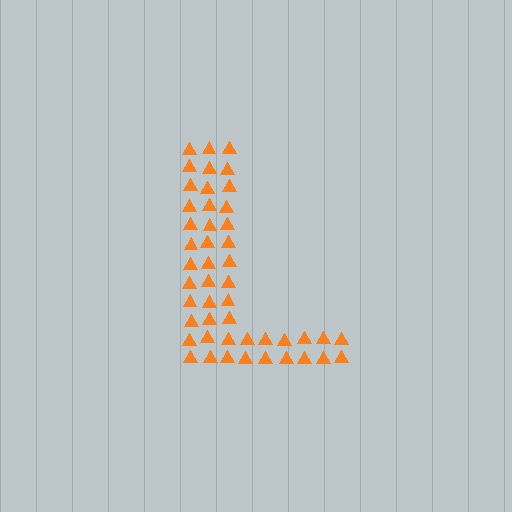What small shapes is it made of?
It is made of small triangles.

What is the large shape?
The large shape is the letter L.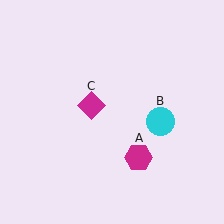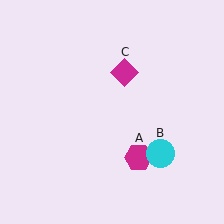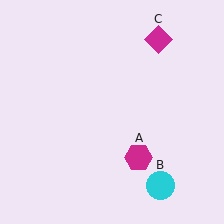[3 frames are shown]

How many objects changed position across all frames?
2 objects changed position: cyan circle (object B), magenta diamond (object C).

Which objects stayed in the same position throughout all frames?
Magenta hexagon (object A) remained stationary.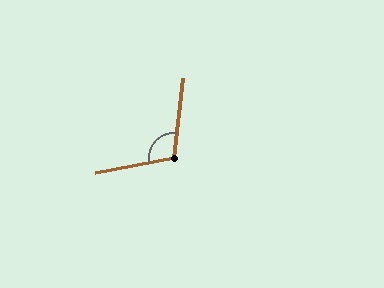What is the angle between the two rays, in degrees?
Approximately 108 degrees.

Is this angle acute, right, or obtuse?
It is obtuse.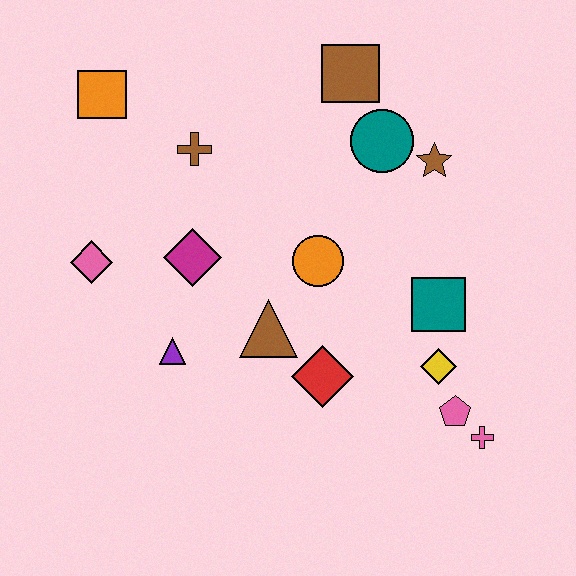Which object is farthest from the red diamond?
The orange square is farthest from the red diamond.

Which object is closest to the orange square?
The brown cross is closest to the orange square.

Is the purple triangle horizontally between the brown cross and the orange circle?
No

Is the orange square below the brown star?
No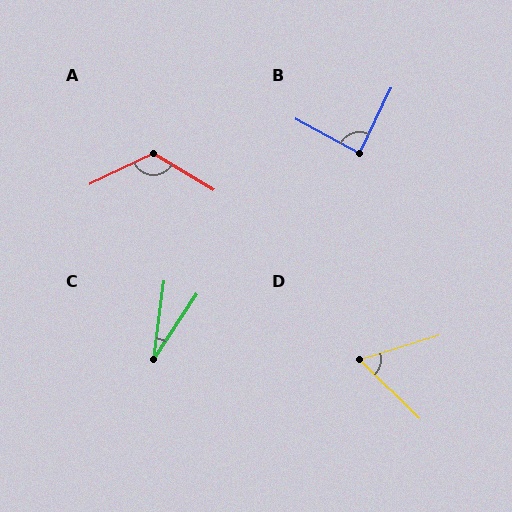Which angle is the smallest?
C, at approximately 26 degrees.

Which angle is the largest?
A, at approximately 123 degrees.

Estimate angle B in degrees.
Approximately 87 degrees.